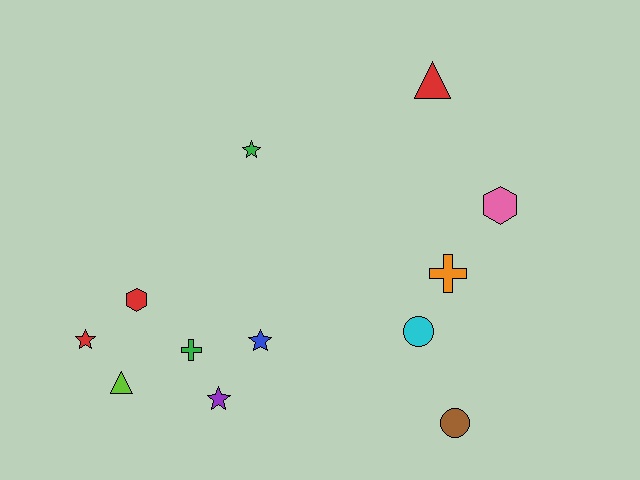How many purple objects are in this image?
There is 1 purple object.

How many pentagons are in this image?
There are no pentagons.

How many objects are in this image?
There are 12 objects.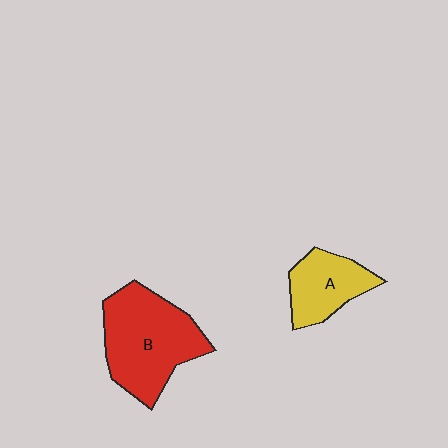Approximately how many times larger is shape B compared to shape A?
Approximately 1.8 times.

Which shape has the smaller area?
Shape A (yellow).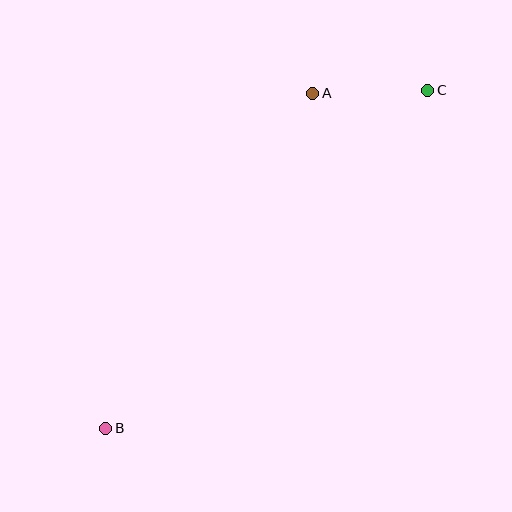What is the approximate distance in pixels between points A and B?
The distance between A and B is approximately 394 pixels.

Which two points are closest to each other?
Points A and C are closest to each other.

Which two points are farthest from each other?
Points B and C are farthest from each other.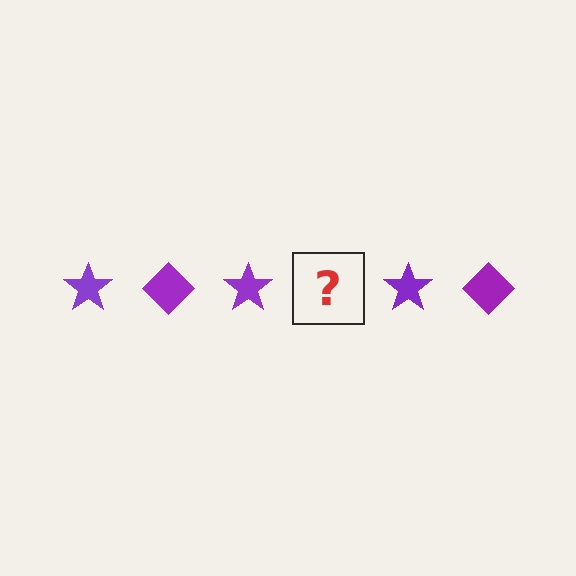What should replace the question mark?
The question mark should be replaced with a purple diamond.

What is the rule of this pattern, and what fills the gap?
The rule is that the pattern cycles through star, diamond shapes in purple. The gap should be filled with a purple diamond.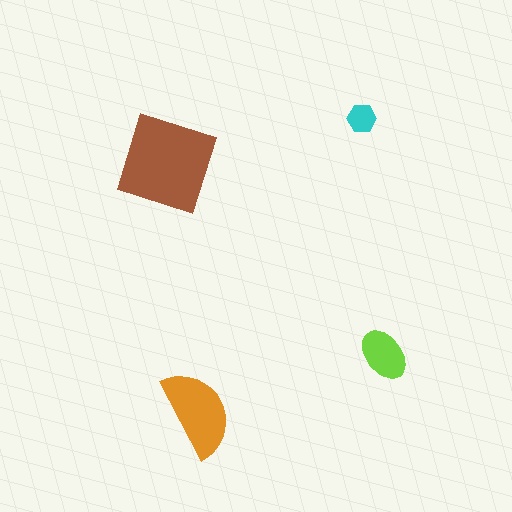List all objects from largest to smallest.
The brown square, the orange semicircle, the lime ellipse, the cyan hexagon.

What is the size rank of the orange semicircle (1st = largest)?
2nd.